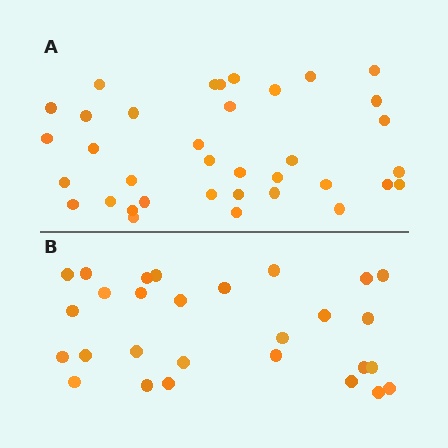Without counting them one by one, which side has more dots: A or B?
Region A (the top region) has more dots.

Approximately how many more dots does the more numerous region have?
Region A has roughly 8 or so more dots than region B.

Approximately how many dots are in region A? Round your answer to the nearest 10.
About 40 dots. (The exact count is 36, which rounds to 40.)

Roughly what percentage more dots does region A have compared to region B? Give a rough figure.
About 30% more.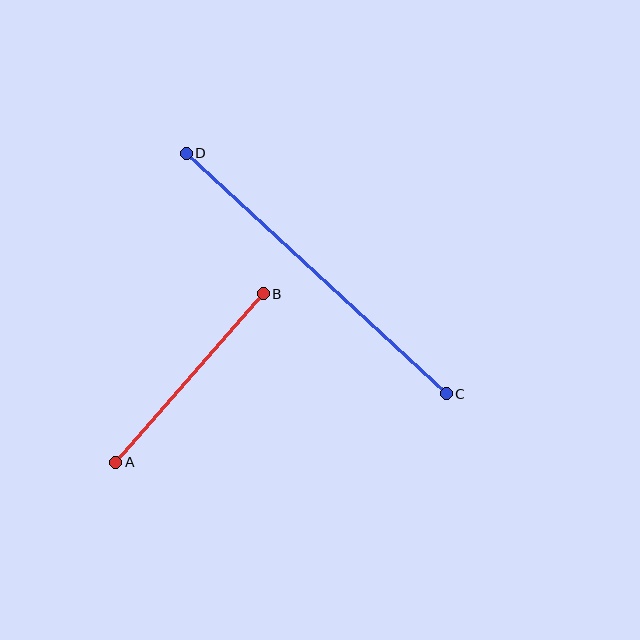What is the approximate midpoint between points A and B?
The midpoint is at approximately (189, 378) pixels.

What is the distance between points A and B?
The distance is approximately 224 pixels.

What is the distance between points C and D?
The distance is approximately 354 pixels.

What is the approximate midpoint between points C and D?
The midpoint is at approximately (316, 273) pixels.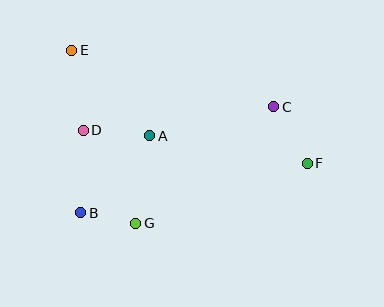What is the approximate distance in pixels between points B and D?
The distance between B and D is approximately 83 pixels.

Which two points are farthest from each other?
Points E and F are farthest from each other.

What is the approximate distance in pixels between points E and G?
The distance between E and G is approximately 185 pixels.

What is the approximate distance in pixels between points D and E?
The distance between D and E is approximately 81 pixels.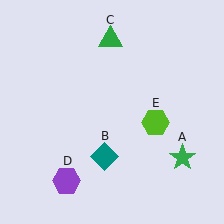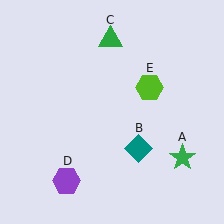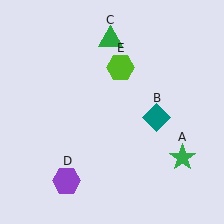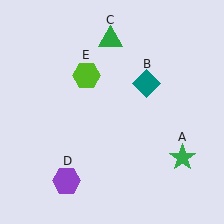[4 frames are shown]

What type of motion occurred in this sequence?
The teal diamond (object B), lime hexagon (object E) rotated counterclockwise around the center of the scene.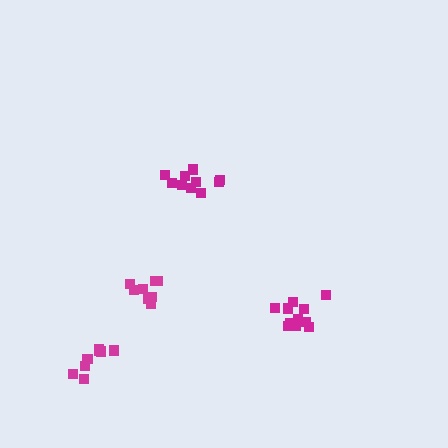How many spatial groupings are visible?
There are 4 spatial groupings.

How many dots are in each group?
Group 1: 11 dots, Group 2: 11 dots, Group 3: 8 dots, Group 4: 8 dots (38 total).